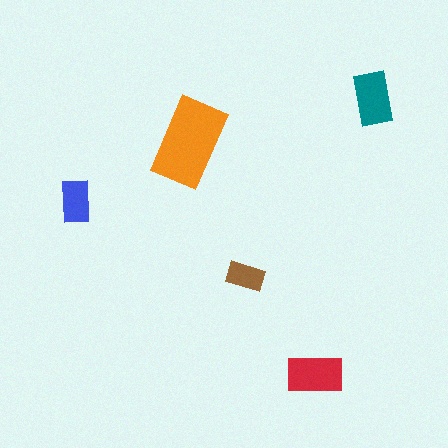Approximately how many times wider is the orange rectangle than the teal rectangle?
About 1.5 times wider.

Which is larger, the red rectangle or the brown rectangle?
The red one.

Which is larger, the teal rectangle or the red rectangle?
The red one.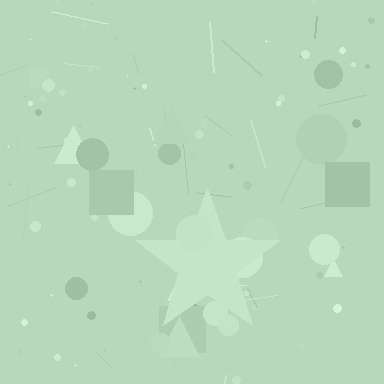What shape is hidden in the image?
A star is hidden in the image.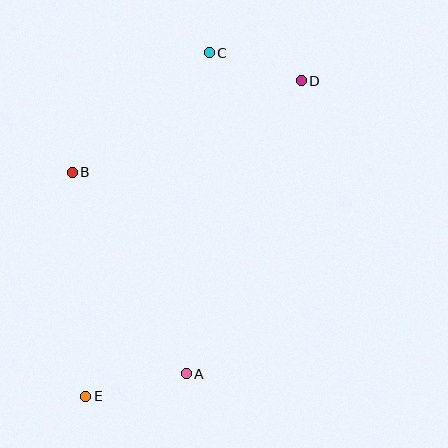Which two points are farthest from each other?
Points D and E are farthest from each other.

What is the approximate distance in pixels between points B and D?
The distance between B and D is approximately 247 pixels.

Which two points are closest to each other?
Points C and D are closest to each other.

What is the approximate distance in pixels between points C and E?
The distance between C and E is approximately 365 pixels.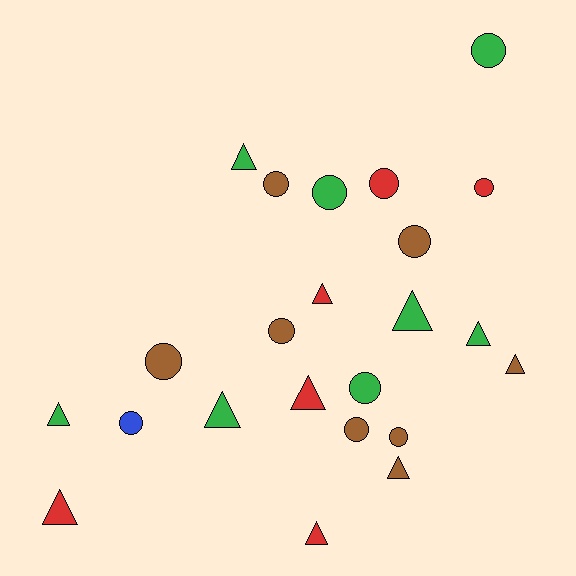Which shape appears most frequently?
Circle, with 12 objects.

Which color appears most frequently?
Brown, with 8 objects.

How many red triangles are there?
There are 4 red triangles.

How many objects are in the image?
There are 23 objects.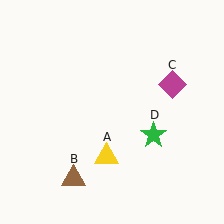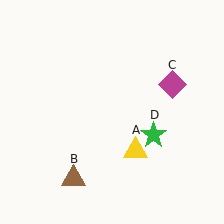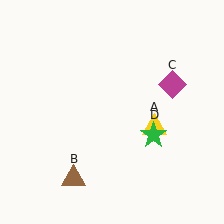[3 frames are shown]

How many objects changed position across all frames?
1 object changed position: yellow triangle (object A).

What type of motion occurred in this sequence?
The yellow triangle (object A) rotated counterclockwise around the center of the scene.